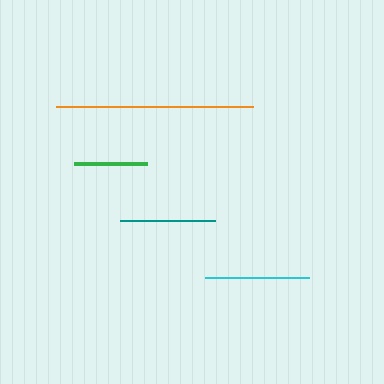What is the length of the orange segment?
The orange segment is approximately 197 pixels long.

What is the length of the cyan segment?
The cyan segment is approximately 104 pixels long.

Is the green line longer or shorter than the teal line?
The teal line is longer than the green line.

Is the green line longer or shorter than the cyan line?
The cyan line is longer than the green line.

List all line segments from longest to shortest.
From longest to shortest: orange, cyan, teal, green.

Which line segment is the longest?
The orange line is the longest at approximately 197 pixels.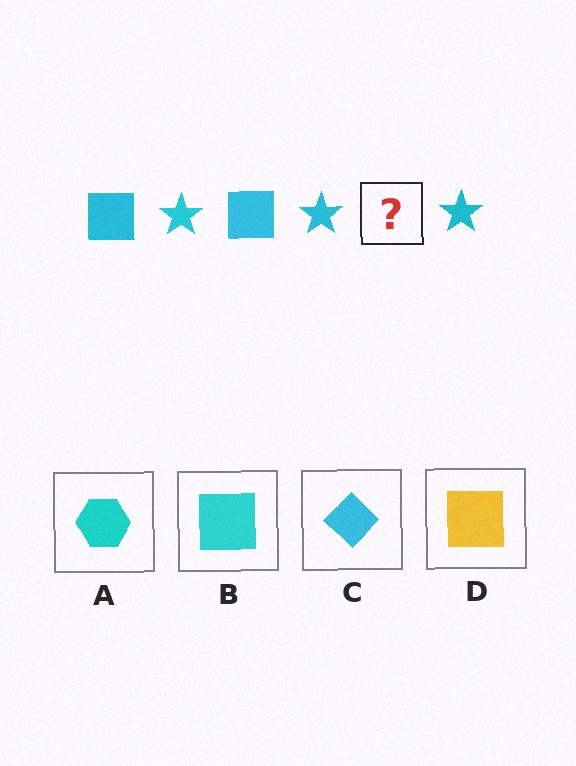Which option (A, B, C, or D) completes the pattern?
B.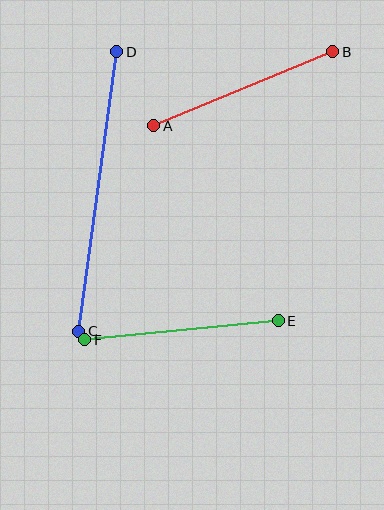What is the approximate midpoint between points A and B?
The midpoint is at approximately (243, 89) pixels.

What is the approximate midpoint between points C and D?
The midpoint is at approximately (98, 192) pixels.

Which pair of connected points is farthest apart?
Points C and D are farthest apart.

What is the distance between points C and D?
The distance is approximately 282 pixels.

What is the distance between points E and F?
The distance is approximately 195 pixels.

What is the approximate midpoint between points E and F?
The midpoint is at approximately (181, 330) pixels.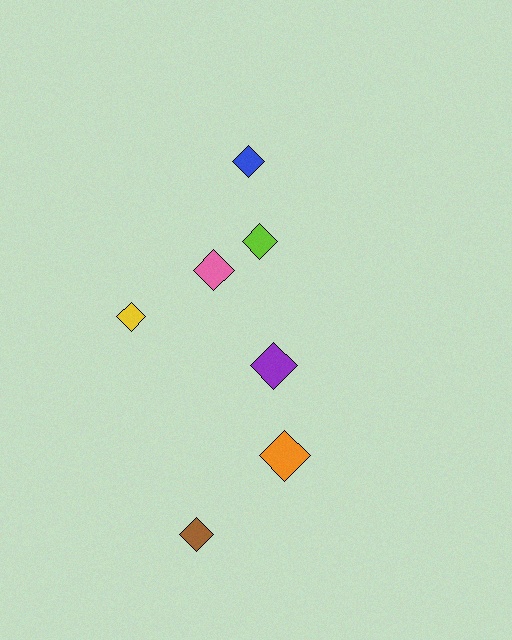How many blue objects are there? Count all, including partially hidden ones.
There is 1 blue object.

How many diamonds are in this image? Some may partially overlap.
There are 7 diamonds.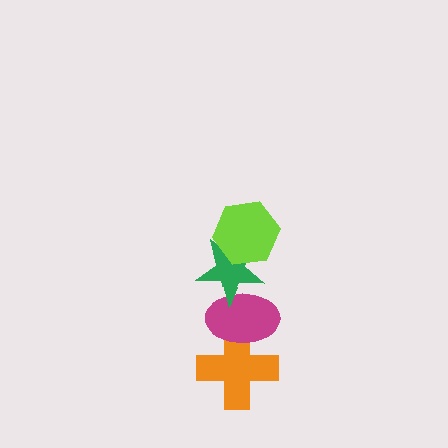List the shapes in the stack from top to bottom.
From top to bottom: the lime hexagon, the green star, the magenta ellipse, the orange cross.